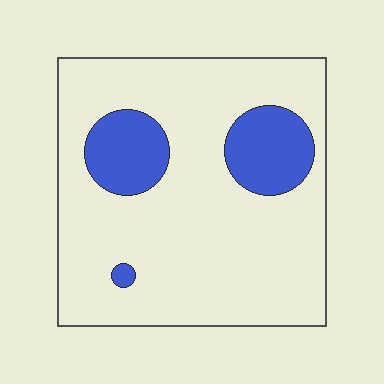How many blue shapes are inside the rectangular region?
3.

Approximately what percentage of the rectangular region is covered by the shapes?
Approximately 20%.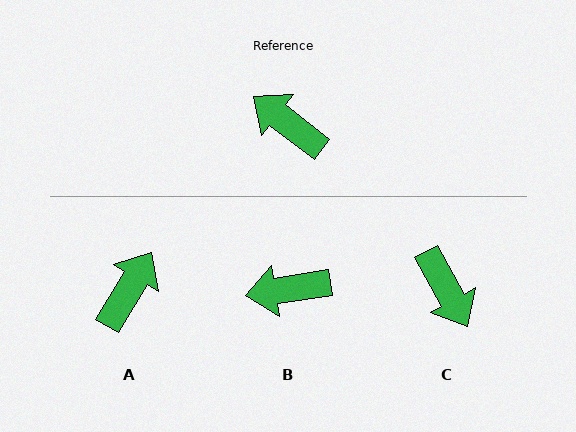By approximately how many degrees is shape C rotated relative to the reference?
Approximately 157 degrees counter-clockwise.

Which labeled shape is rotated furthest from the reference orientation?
C, about 157 degrees away.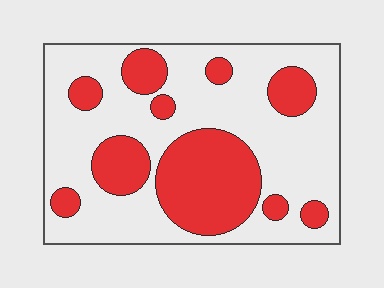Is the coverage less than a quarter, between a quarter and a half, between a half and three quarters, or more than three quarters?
Between a quarter and a half.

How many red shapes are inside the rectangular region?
10.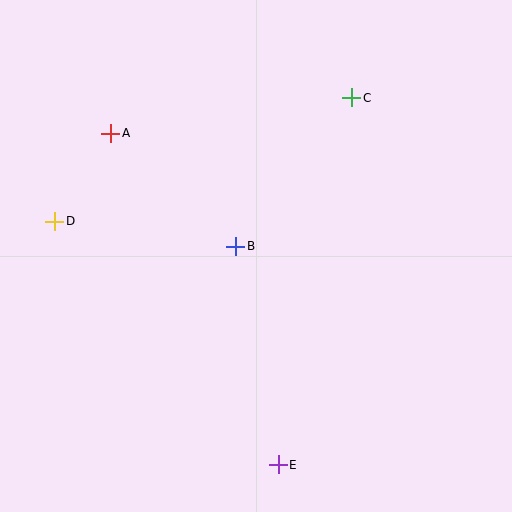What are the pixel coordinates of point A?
Point A is at (111, 133).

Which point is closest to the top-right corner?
Point C is closest to the top-right corner.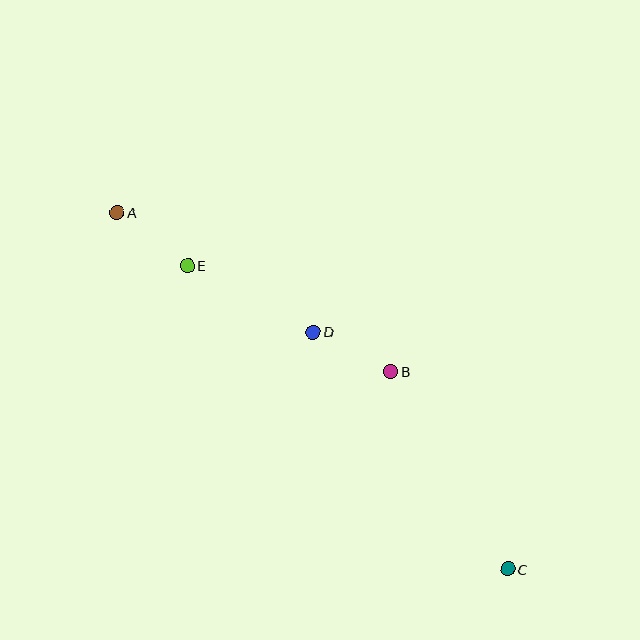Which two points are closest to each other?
Points B and D are closest to each other.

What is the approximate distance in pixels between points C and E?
The distance between C and E is approximately 442 pixels.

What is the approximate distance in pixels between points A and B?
The distance between A and B is approximately 316 pixels.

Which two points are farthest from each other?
Points A and C are farthest from each other.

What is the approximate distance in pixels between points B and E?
The distance between B and E is approximately 229 pixels.